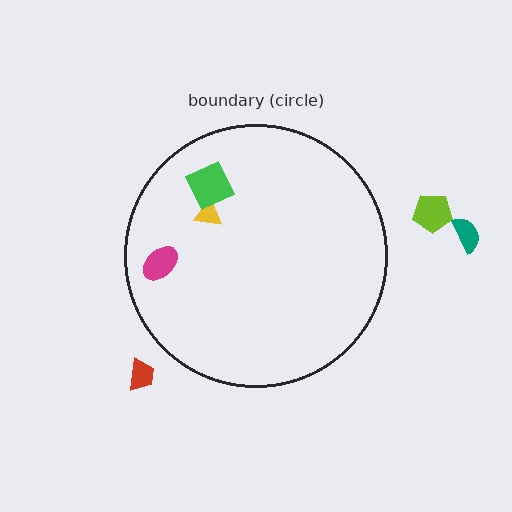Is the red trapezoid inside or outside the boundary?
Outside.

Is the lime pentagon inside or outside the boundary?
Outside.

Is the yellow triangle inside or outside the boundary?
Inside.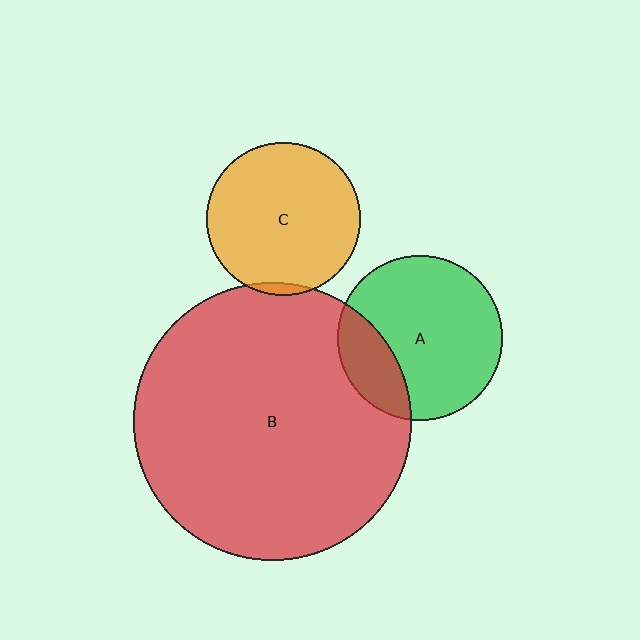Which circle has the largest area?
Circle B (red).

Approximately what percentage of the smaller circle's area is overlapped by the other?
Approximately 5%.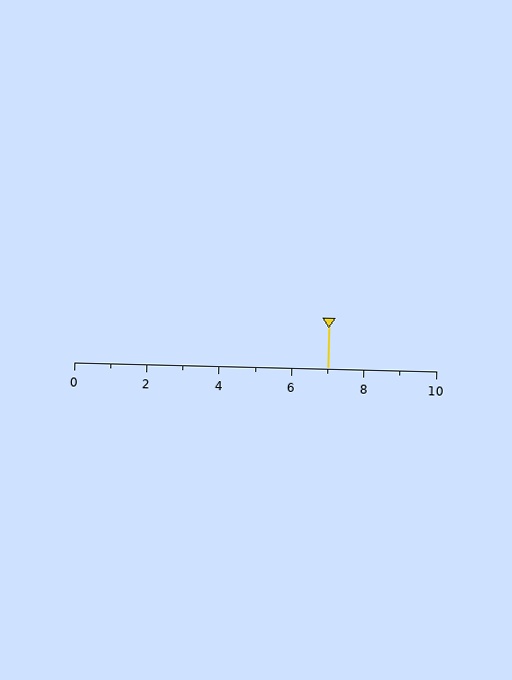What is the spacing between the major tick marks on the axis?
The major ticks are spaced 2 apart.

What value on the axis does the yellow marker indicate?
The marker indicates approximately 7.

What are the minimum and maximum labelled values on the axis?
The axis runs from 0 to 10.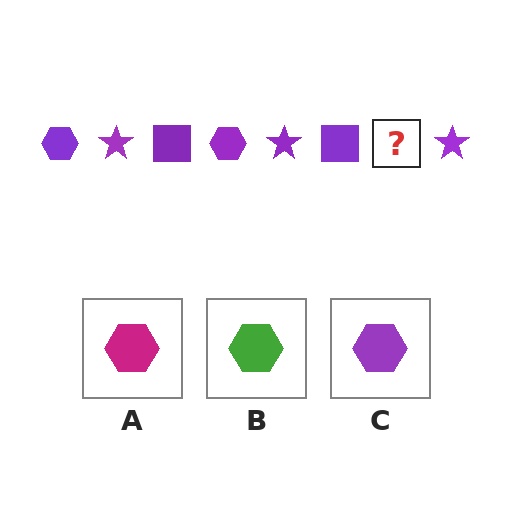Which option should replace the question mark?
Option C.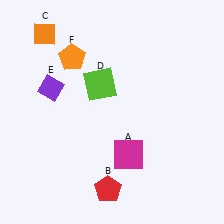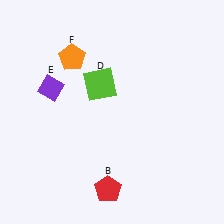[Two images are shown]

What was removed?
The orange diamond (C), the magenta square (A) were removed in Image 2.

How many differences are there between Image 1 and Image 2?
There are 2 differences between the two images.